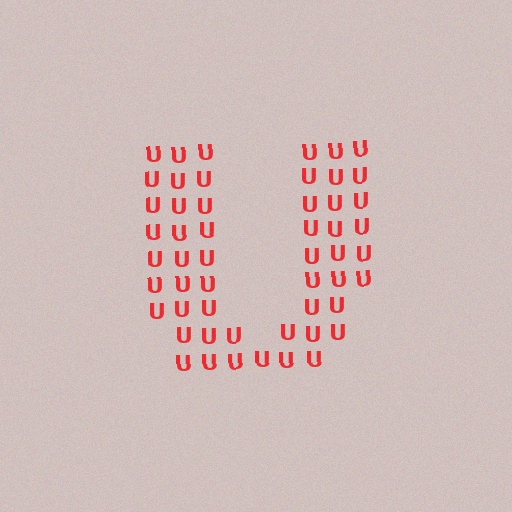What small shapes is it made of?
It is made of small letter U's.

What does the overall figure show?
The overall figure shows the letter U.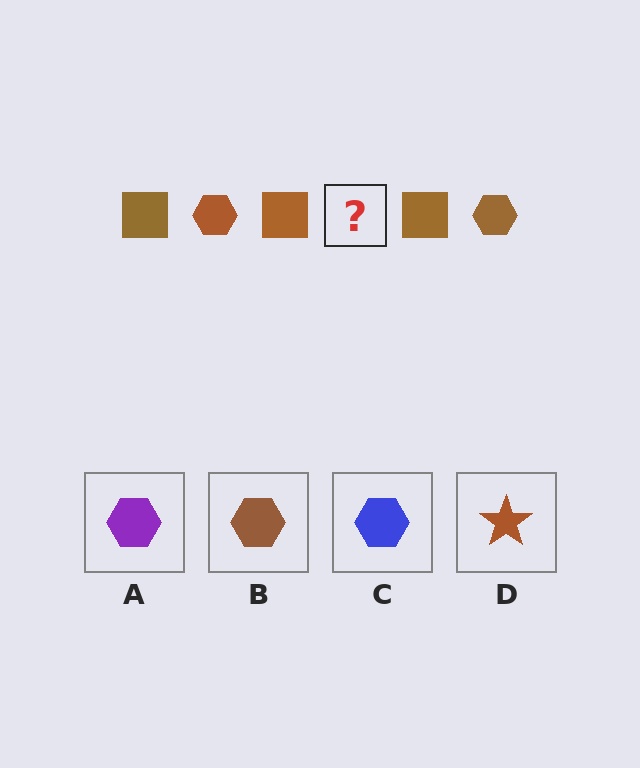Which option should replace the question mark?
Option B.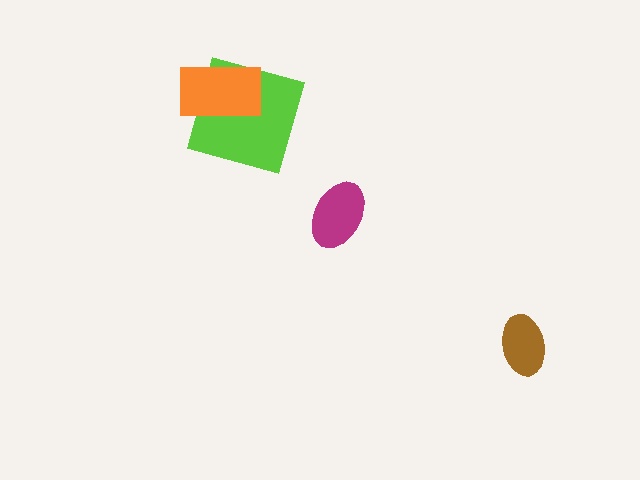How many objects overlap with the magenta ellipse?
0 objects overlap with the magenta ellipse.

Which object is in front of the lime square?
The orange rectangle is in front of the lime square.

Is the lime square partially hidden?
Yes, it is partially covered by another shape.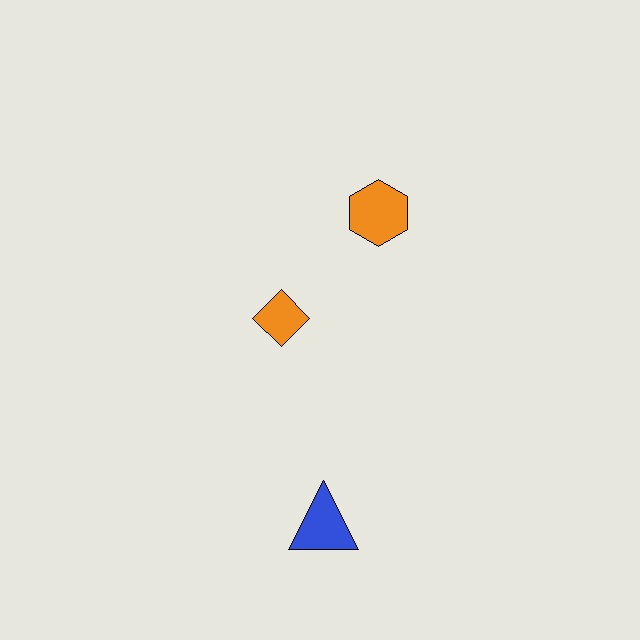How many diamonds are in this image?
There is 1 diamond.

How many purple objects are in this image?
There are no purple objects.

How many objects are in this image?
There are 3 objects.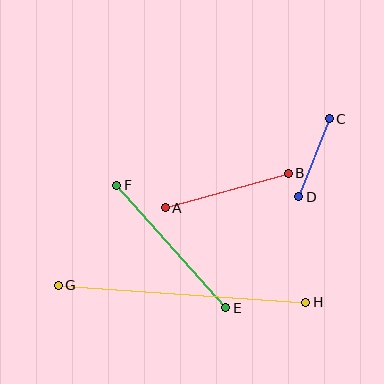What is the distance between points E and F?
The distance is approximately 164 pixels.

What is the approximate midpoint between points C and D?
The midpoint is at approximately (314, 158) pixels.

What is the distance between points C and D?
The distance is approximately 84 pixels.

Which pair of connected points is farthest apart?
Points G and H are farthest apart.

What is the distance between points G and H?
The distance is approximately 248 pixels.